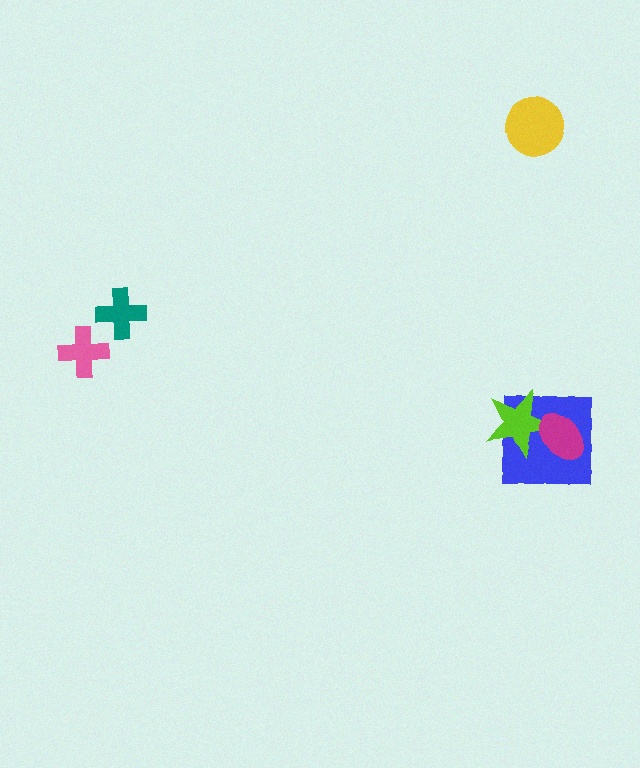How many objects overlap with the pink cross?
0 objects overlap with the pink cross.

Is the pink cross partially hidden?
No, no other shape covers it.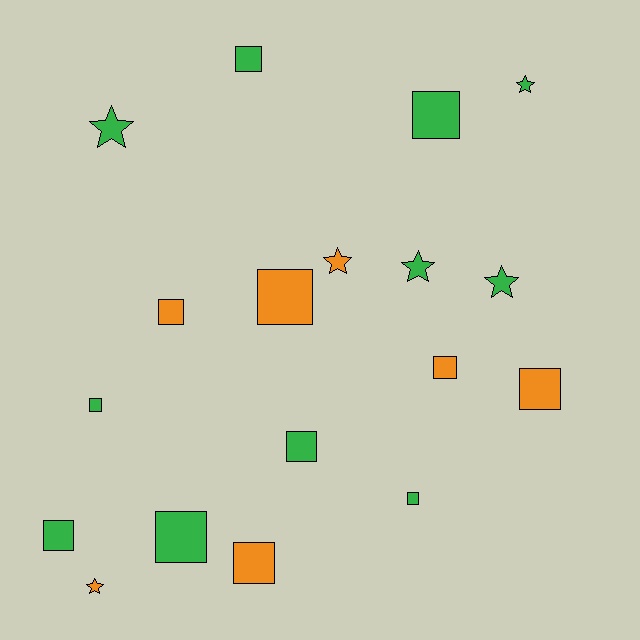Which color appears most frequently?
Green, with 11 objects.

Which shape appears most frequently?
Square, with 12 objects.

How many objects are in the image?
There are 18 objects.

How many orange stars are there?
There are 2 orange stars.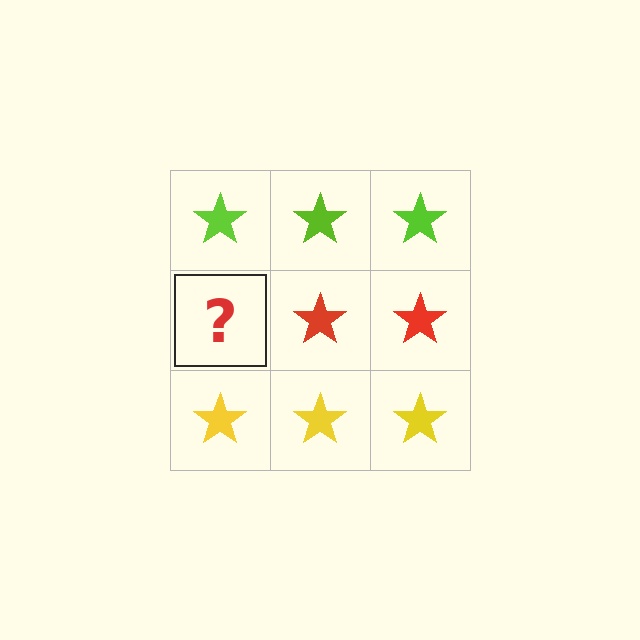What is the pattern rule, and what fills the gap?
The rule is that each row has a consistent color. The gap should be filled with a red star.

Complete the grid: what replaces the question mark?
The question mark should be replaced with a red star.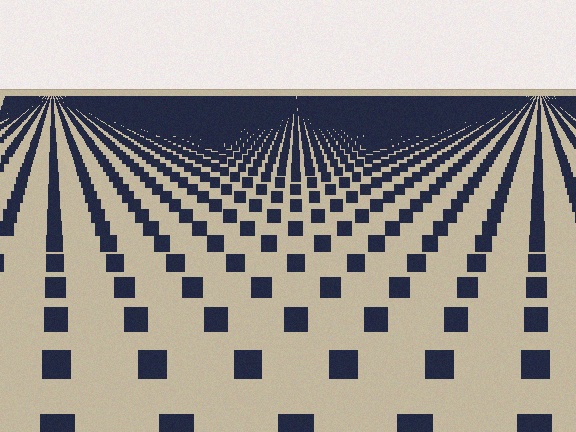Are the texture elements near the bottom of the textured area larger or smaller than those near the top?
Larger. Near the bottom, elements are closer to the viewer and appear at a bigger on-screen size.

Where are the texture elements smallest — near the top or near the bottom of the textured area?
Near the top.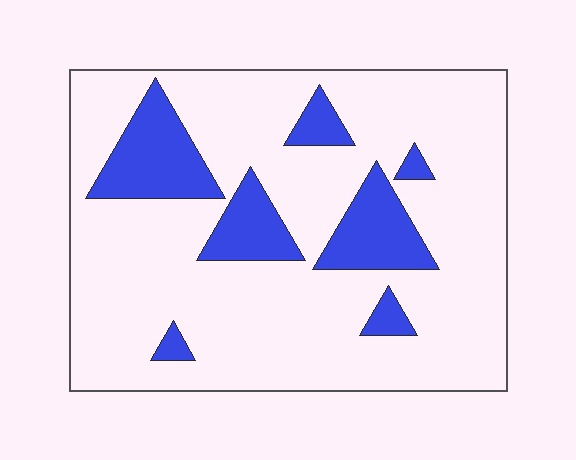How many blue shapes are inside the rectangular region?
7.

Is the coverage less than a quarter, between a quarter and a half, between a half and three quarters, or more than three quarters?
Less than a quarter.